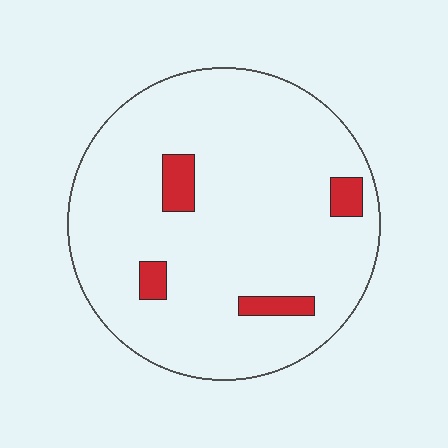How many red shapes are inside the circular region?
4.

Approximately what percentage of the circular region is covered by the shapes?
Approximately 10%.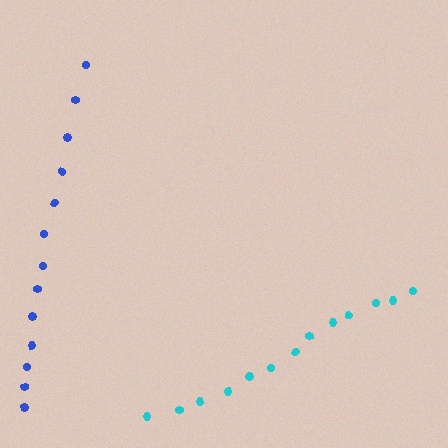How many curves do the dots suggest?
There are 2 distinct paths.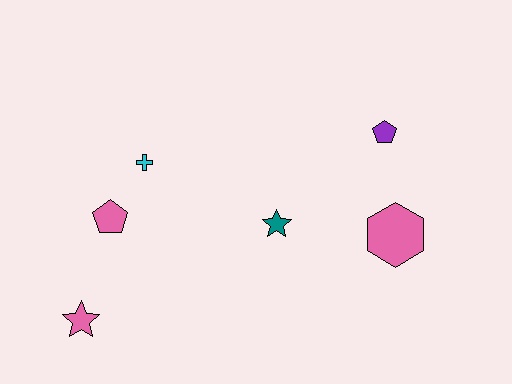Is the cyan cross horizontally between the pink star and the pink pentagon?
No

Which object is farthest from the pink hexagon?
The pink star is farthest from the pink hexagon.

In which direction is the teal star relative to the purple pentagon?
The teal star is to the left of the purple pentagon.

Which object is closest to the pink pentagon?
The cyan cross is closest to the pink pentagon.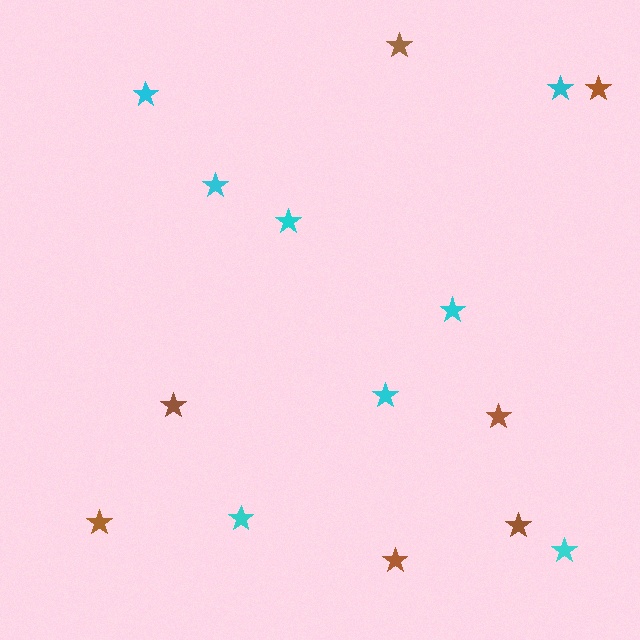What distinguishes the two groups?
There are 2 groups: one group of brown stars (7) and one group of cyan stars (8).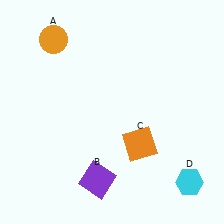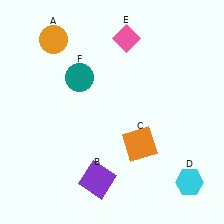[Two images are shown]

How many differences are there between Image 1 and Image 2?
There are 2 differences between the two images.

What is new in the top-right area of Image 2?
A pink diamond (E) was added in the top-right area of Image 2.